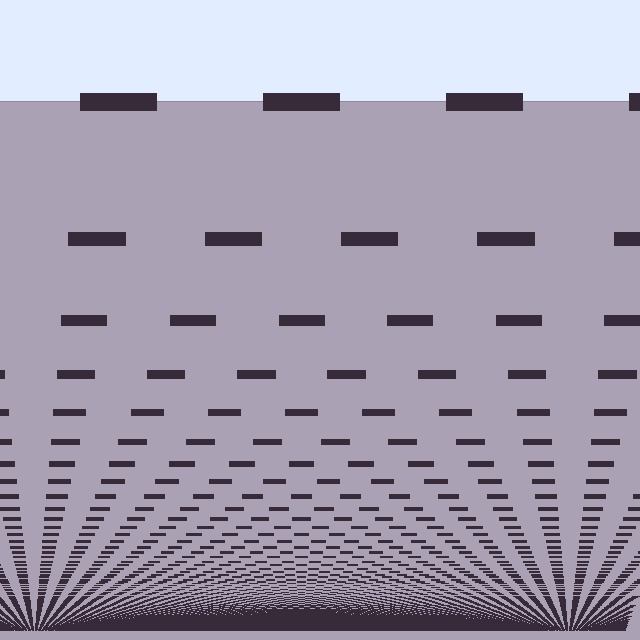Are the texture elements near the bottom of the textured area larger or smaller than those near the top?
Smaller. The gradient is inverted — elements near the bottom are smaller and denser.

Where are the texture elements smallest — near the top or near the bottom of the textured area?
Near the bottom.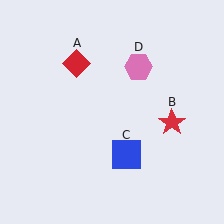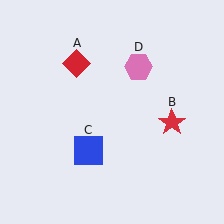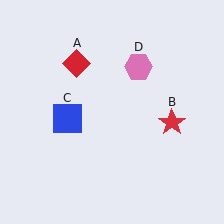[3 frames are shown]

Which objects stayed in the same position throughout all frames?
Red diamond (object A) and red star (object B) and pink hexagon (object D) remained stationary.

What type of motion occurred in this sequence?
The blue square (object C) rotated clockwise around the center of the scene.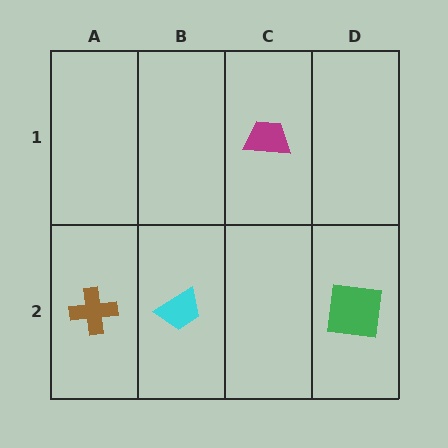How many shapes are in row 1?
1 shape.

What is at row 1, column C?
A magenta trapezoid.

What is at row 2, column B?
A cyan trapezoid.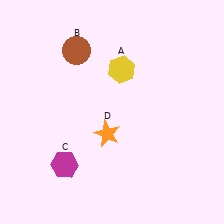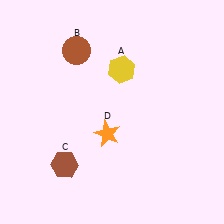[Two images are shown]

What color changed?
The hexagon (C) changed from magenta in Image 1 to brown in Image 2.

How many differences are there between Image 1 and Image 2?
There is 1 difference between the two images.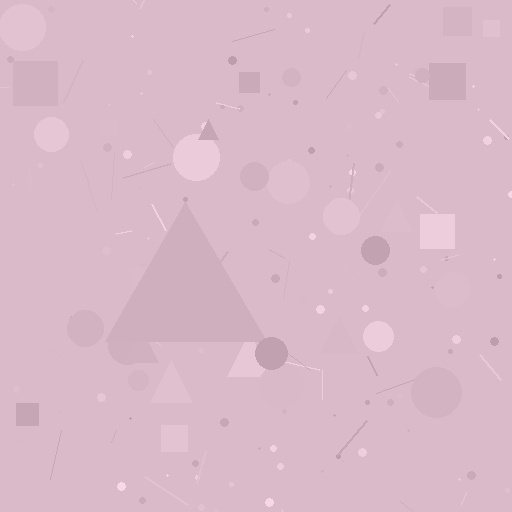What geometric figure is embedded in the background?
A triangle is embedded in the background.